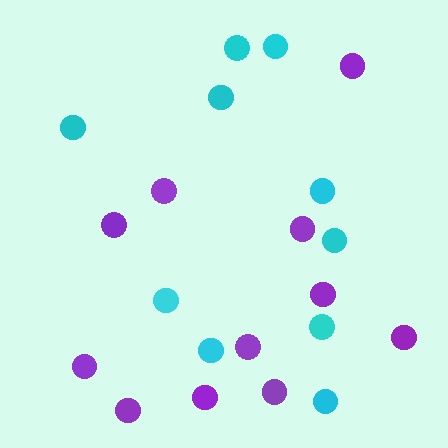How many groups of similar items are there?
There are 2 groups: one group of purple circles (11) and one group of cyan circles (10).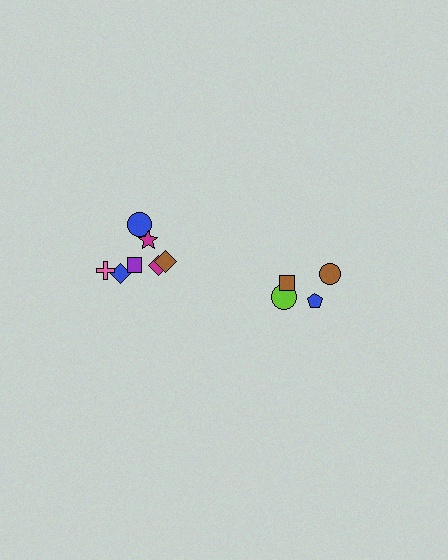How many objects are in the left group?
There are 7 objects.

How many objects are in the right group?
There are 4 objects.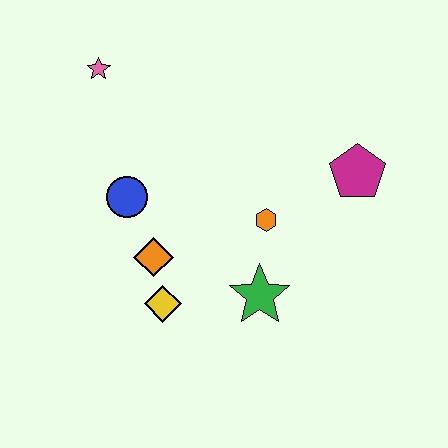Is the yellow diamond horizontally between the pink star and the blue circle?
No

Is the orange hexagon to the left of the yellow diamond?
No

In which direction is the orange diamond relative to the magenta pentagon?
The orange diamond is to the left of the magenta pentagon.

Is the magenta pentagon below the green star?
No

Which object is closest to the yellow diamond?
The orange diamond is closest to the yellow diamond.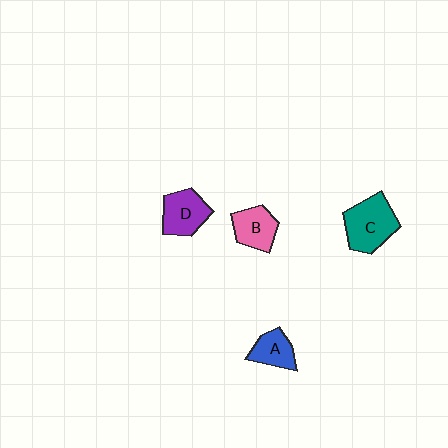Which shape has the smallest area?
Shape A (blue).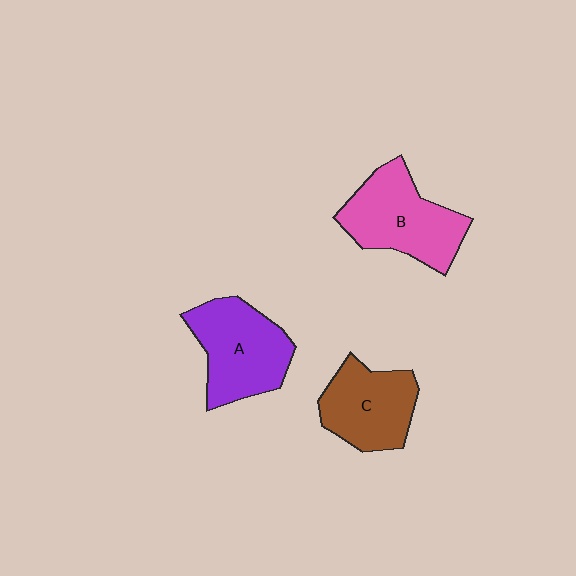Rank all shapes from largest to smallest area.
From largest to smallest: B (pink), A (purple), C (brown).